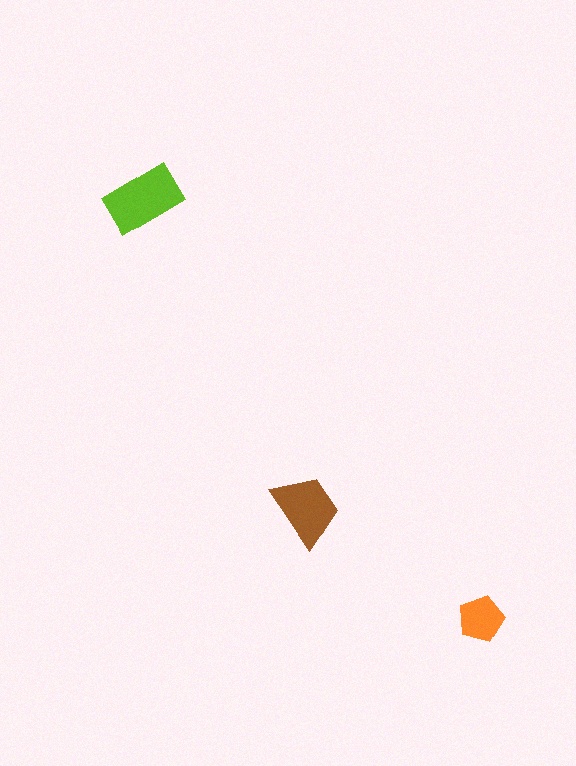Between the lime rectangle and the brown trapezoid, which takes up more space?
The lime rectangle.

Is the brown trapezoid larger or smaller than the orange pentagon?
Larger.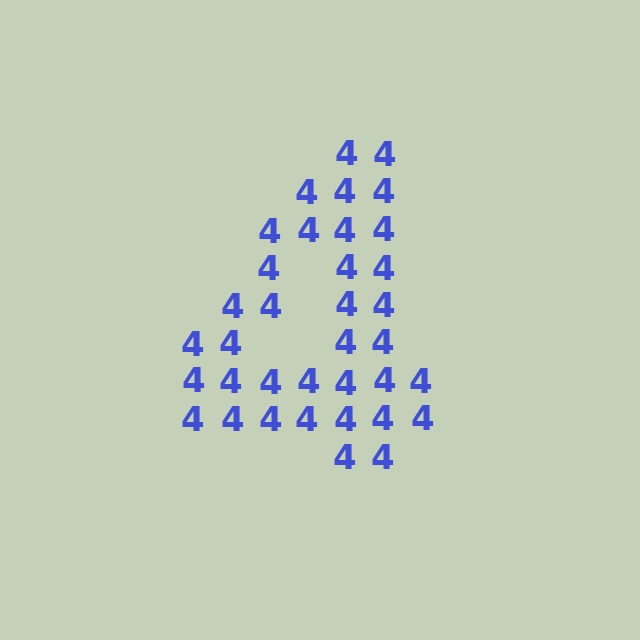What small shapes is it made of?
It is made of small digit 4's.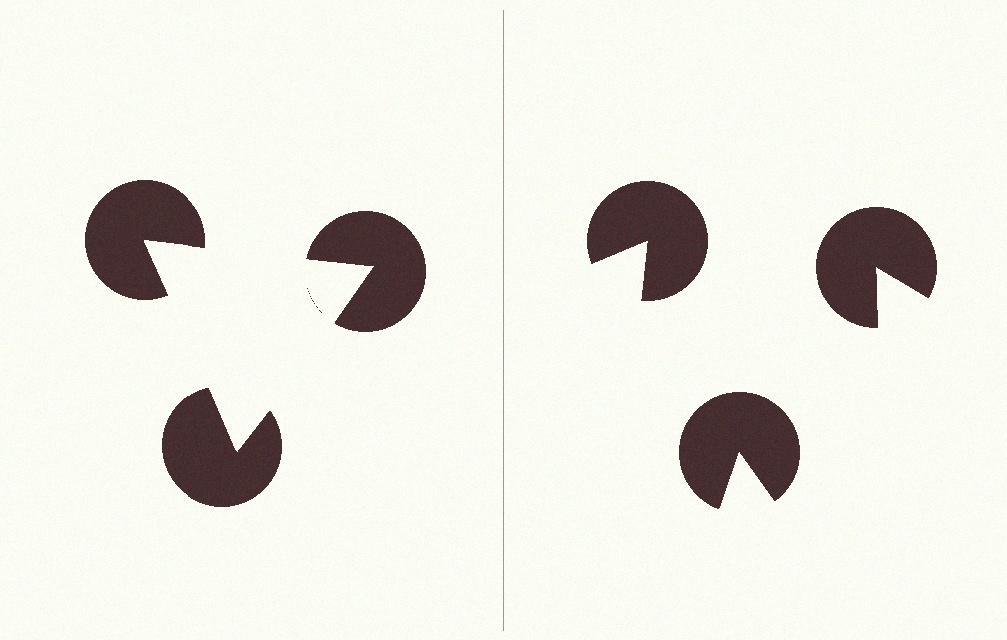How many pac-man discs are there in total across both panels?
6 — 3 on each side.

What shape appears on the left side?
An illusory triangle.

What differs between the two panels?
The pac-man discs are positioned identically on both sides; only the wedge orientations differ. On the left they align to a triangle; on the right they are misaligned.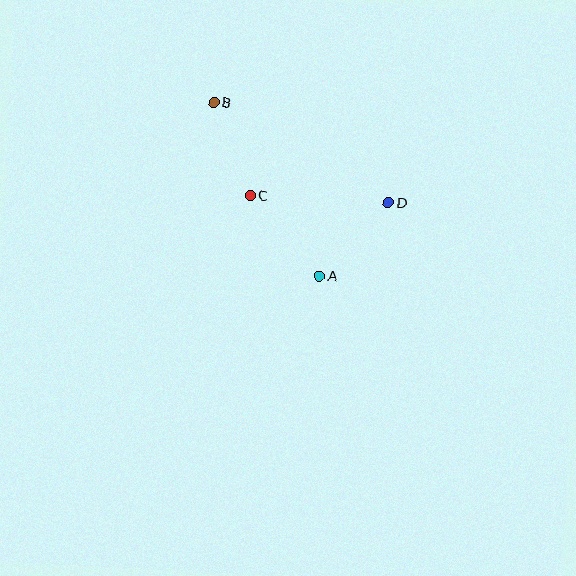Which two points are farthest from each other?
Points A and B are farthest from each other.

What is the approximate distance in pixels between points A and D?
The distance between A and D is approximately 101 pixels.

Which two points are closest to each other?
Points B and C are closest to each other.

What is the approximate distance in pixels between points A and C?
The distance between A and C is approximately 106 pixels.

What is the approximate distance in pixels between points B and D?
The distance between B and D is approximately 201 pixels.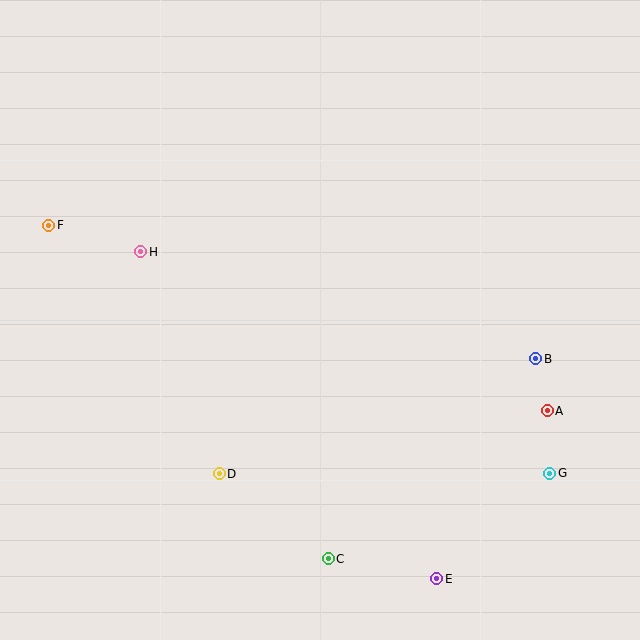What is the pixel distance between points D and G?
The distance between D and G is 330 pixels.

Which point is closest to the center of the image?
Point D at (219, 474) is closest to the center.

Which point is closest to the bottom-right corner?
Point G is closest to the bottom-right corner.